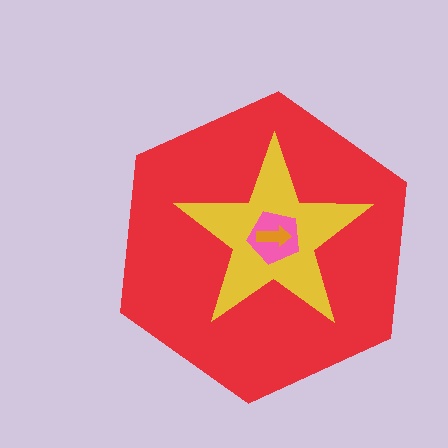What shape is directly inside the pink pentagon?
The orange arrow.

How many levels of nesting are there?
4.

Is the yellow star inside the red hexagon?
Yes.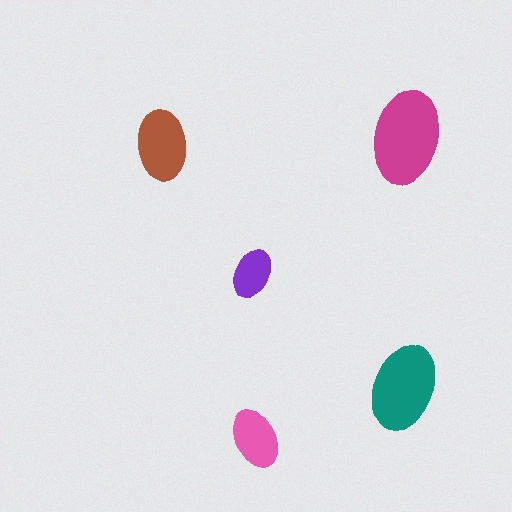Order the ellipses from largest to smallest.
the magenta one, the teal one, the brown one, the pink one, the purple one.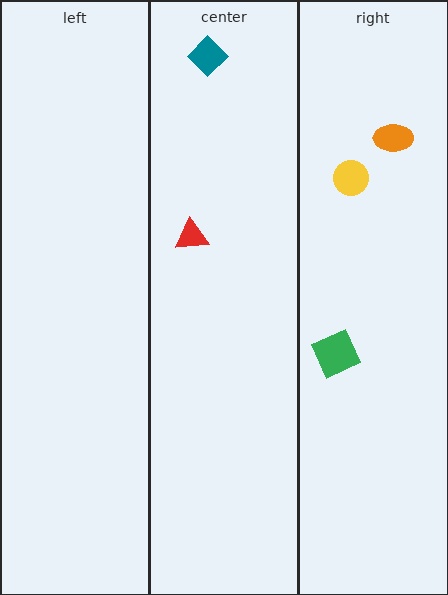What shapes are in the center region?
The red triangle, the teal diamond.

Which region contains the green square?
The right region.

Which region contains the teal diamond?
The center region.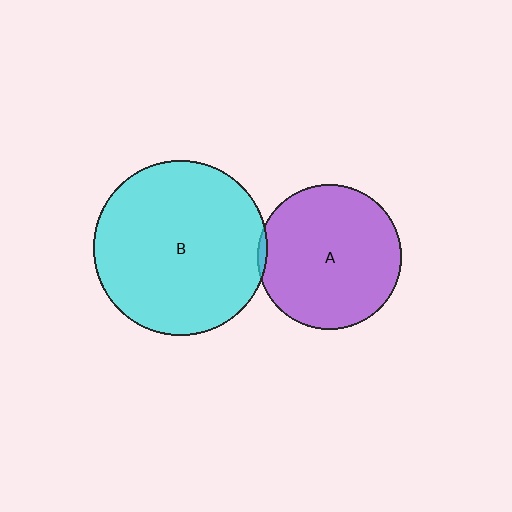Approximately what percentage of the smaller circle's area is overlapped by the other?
Approximately 5%.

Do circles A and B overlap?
Yes.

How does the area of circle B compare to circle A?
Approximately 1.5 times.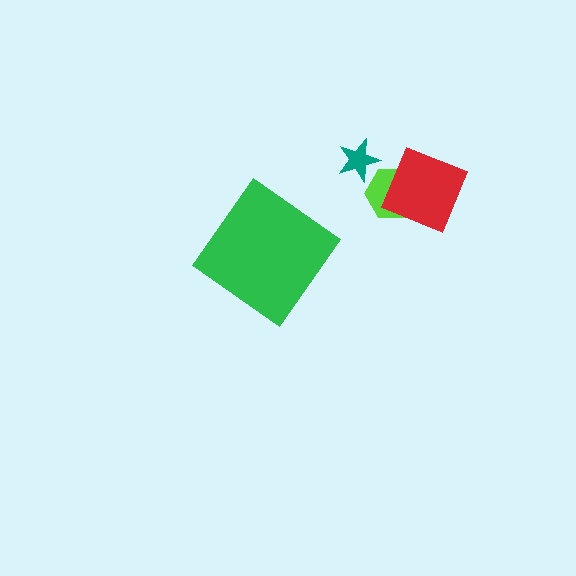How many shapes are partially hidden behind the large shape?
0 shapes are partially hidden.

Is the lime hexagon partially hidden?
No, the lime hexagon is fully visible.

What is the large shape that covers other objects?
A green diamond.